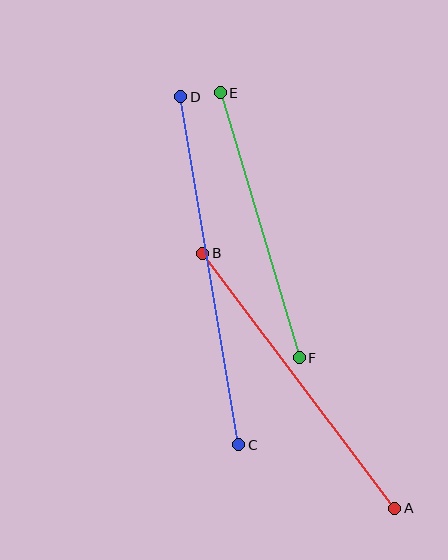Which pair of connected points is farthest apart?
Points C and D are farthest apart.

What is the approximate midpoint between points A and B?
The midpoint is at approximately (299, 381) pixels.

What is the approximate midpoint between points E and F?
The midpoint is at approximately (260, 225) pixels.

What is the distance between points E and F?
The distance is approximately 277 pixels.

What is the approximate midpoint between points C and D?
The midpoint is at approximately (210, 271) pixels.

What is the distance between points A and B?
The distance is approximately 319 pixels.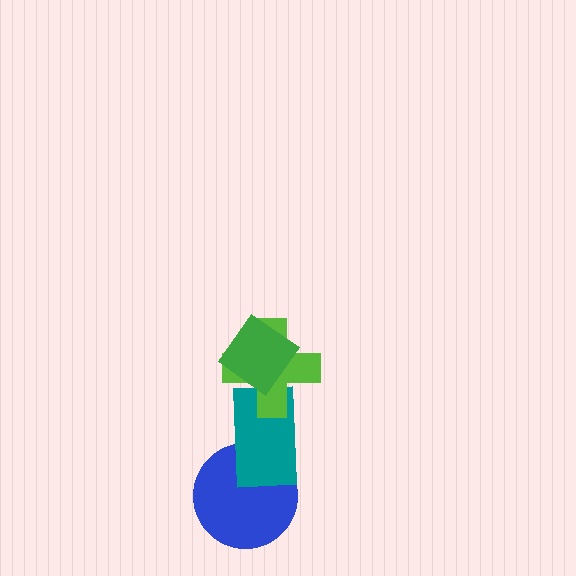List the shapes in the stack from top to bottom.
From top to bottom: the green diamond, the lime cross, the teal rectangle, the blue circle.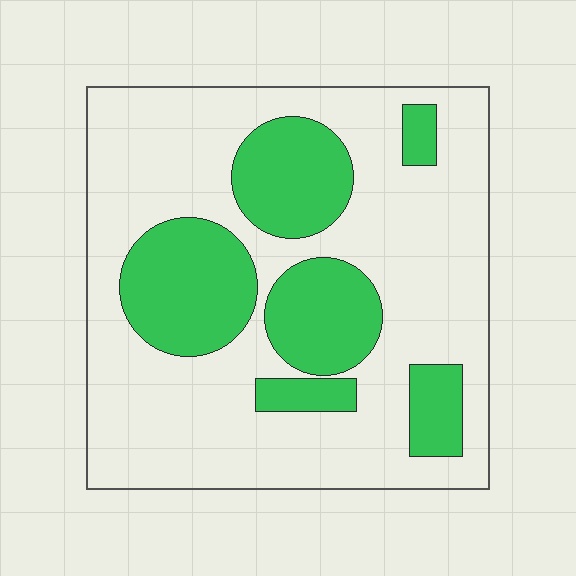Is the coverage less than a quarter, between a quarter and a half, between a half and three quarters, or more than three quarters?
Between a quarter and a half.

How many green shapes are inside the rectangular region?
6.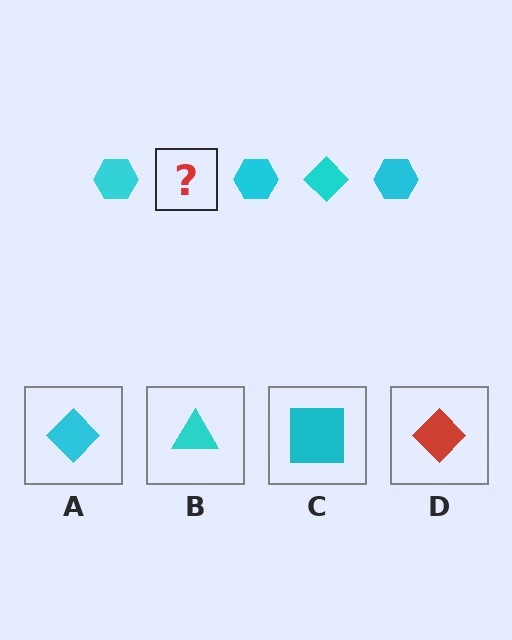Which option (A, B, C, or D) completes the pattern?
A.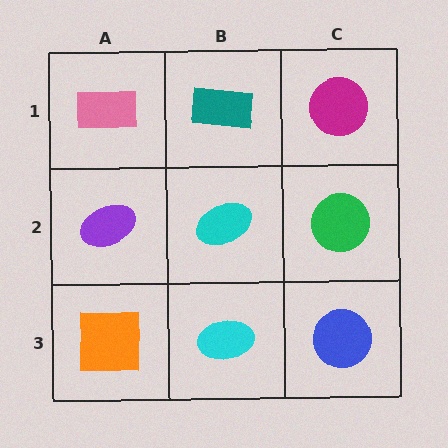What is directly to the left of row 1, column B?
A pink rectangle.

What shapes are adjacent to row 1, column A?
A purple ellipse (row 2, column A), a teal rectangle (row 1, column B).